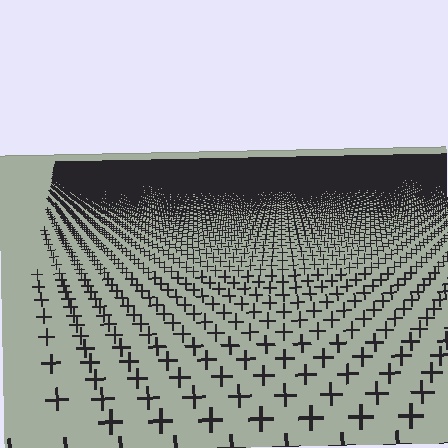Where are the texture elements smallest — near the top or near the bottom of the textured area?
Near the top.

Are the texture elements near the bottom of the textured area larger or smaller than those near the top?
Larger. Near the bottom, elements are closer to the viewer and appear at a bigger on-screen size.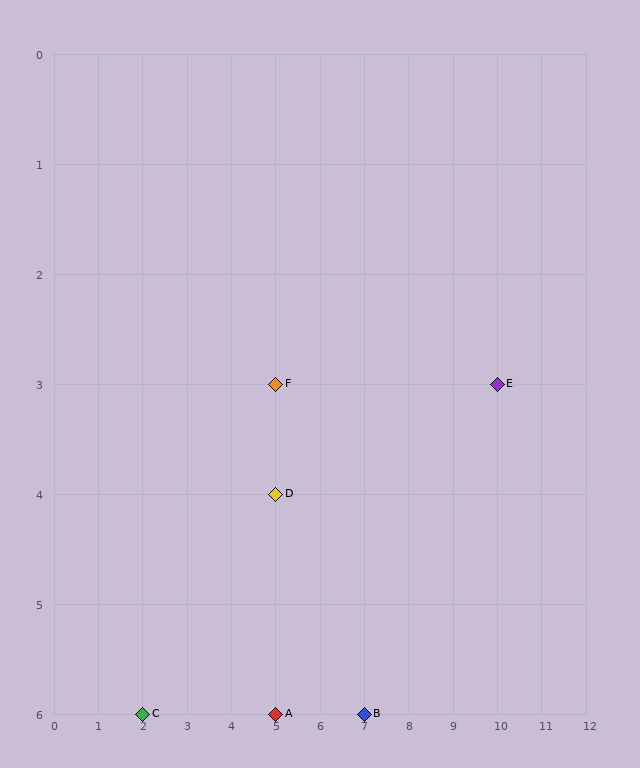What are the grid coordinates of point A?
Point A is at grid coordinates (5, 6).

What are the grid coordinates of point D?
Point D is at grid coordinates (5, 4).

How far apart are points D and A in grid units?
Points D and A are 2 rows apart.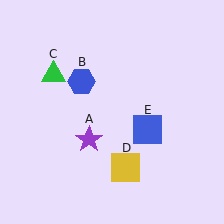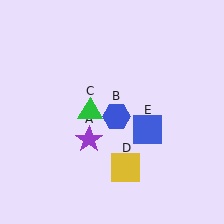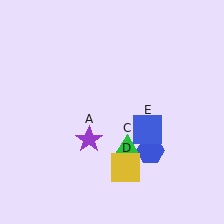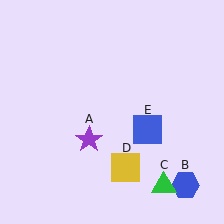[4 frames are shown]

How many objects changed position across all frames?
2 objects changed position: blue hexagon (object B), green triangle (object C).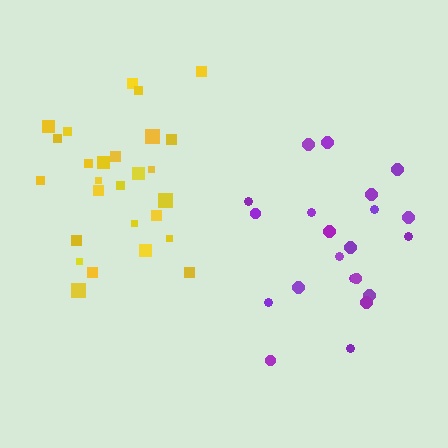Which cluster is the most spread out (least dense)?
Purple.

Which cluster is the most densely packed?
Yellow.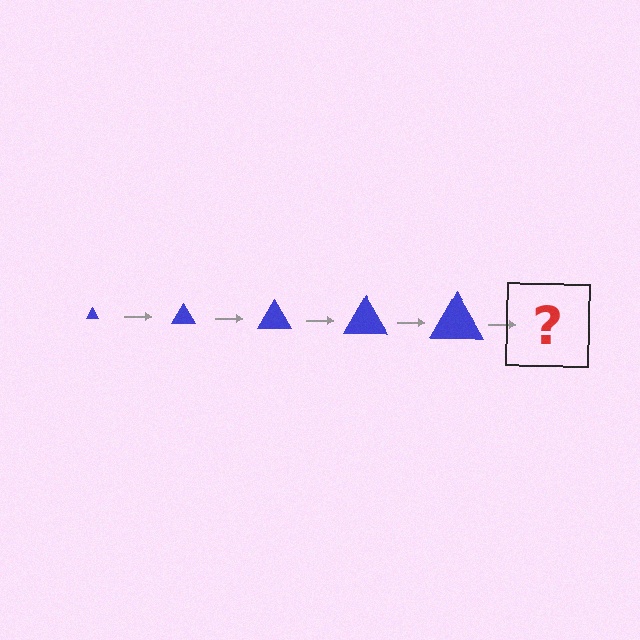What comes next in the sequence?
The next element should be a blue triangle, larger than the previous one.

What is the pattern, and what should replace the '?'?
The pattern is that the triangle gets progressively larger each step. The '?' should be a blue triangle, larger than the previous one.